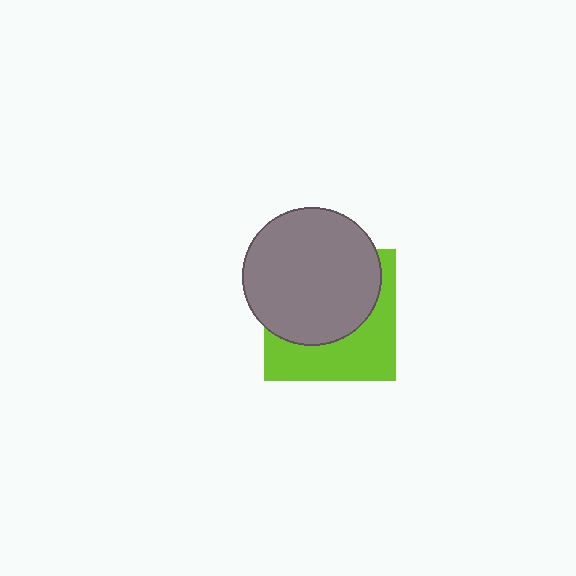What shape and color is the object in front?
The object in front is a gray circle.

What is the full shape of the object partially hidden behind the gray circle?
The partially hidden object is a lime square.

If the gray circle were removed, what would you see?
You would see the complete lime square.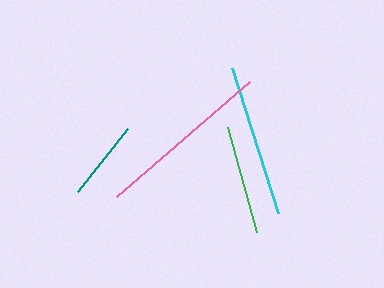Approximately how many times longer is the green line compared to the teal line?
The green line is approximately 1.4 times the length of the teal line.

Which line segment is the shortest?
The teal line is the shortest at approximately 80 pixels.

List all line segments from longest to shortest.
From longest to shortest: pink, cyan, green, teal.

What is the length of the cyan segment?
The cyan segment is approximately 152 pixels long.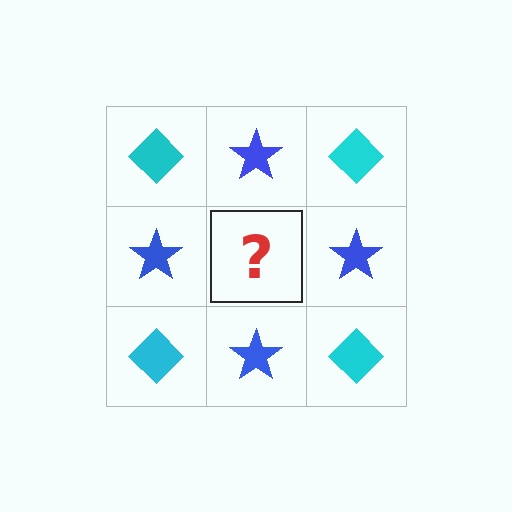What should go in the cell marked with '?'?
The missing cell should contain a cyan diamond.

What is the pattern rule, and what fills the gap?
The rule is that it alternates cyan diamond and blue star in a checkerboard pattern. The gap should be filled with a cyan diamond.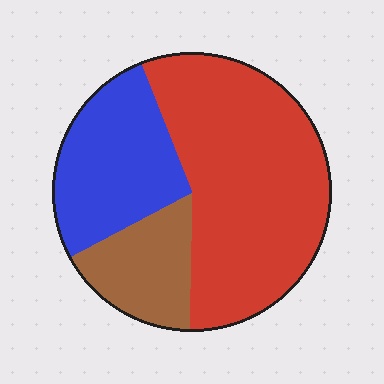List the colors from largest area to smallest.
From largest to smallest: red, blue, brown.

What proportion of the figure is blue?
Blue covers around 25% of the figure.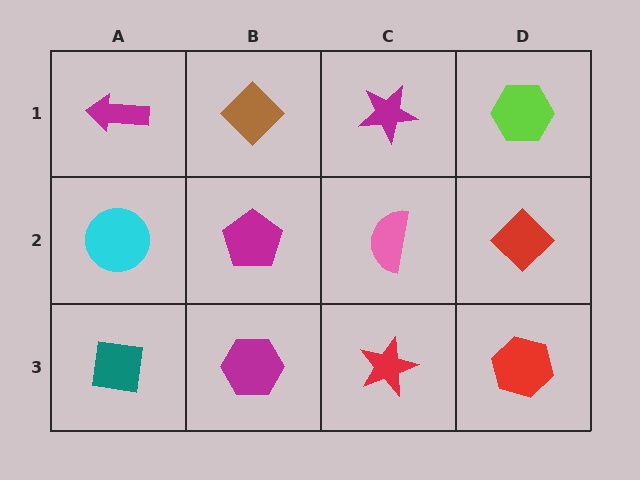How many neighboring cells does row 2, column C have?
4.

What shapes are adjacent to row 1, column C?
A pink semicircle (row 2, column C), a brown diamond (row 1, column B), a lime hexagon (row 1, column D).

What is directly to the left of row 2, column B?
A cyan circle.